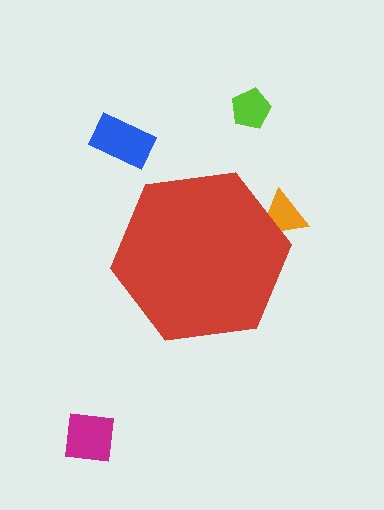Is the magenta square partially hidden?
No, the magenta square is fully visible.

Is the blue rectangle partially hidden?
No, the blue rectangle is fully visible.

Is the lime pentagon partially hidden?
No, the lime pentagon is fully visible.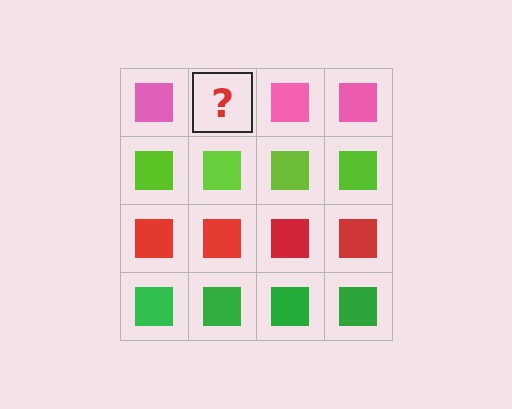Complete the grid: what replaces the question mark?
The question mark should be replaced with a pink square.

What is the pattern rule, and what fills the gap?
The rule is that each row has a consistent color. The gap should be filled with a pink square.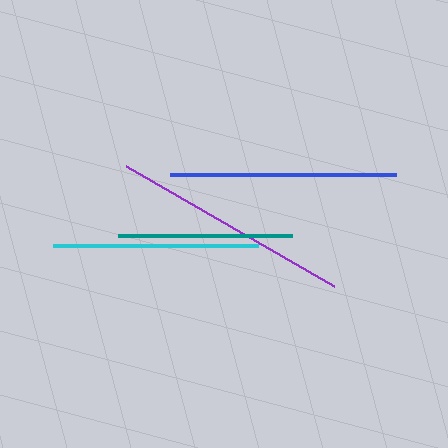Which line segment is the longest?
The purple line is the longest at approximately 240 pixels.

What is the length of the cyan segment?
The cyan segment is approximately 204 pixels long.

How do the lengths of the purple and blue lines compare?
The purple and blue lines are approximately the same length.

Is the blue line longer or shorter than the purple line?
The purple line is longer than the blue line.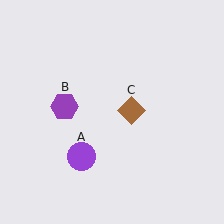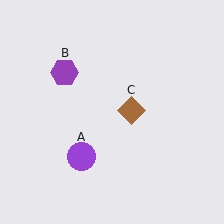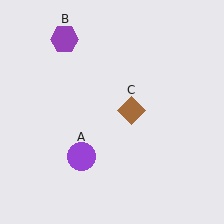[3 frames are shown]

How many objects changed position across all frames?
1 object changed position: purple hexagon (object B).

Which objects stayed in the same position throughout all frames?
Purple circle (object A) and brown diamond (object C) remained stationary.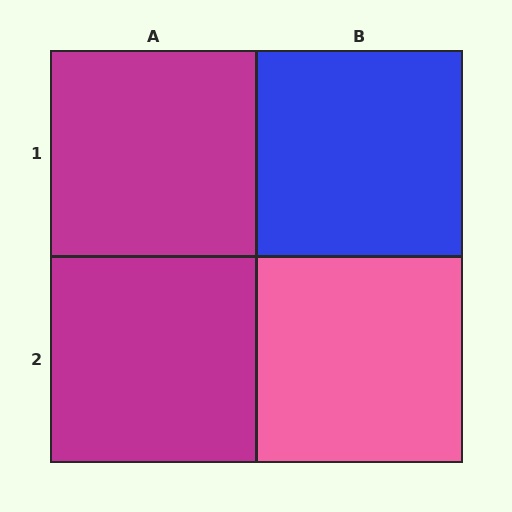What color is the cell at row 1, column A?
Magenta.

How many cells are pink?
1 cell is pink.